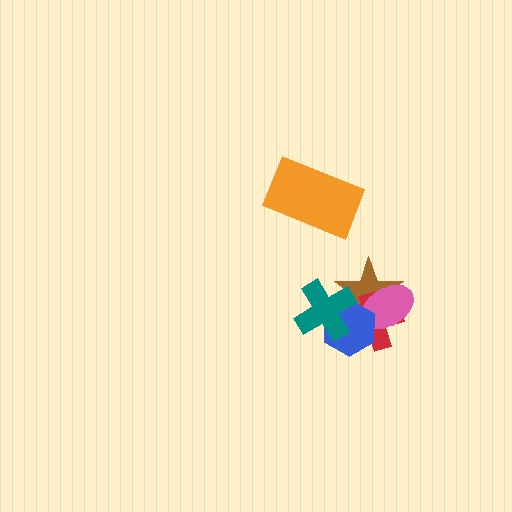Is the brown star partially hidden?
Yes, it is partially covered by another shape.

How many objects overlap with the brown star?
4 objects overlap with the brown star.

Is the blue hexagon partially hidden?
Yes, it is partially covered by another shape.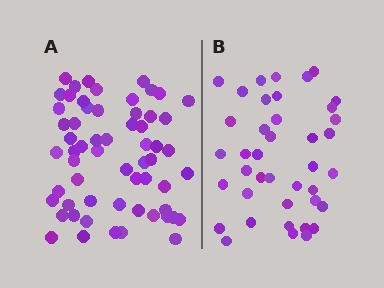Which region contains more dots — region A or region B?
Region A (the left region) has more dots.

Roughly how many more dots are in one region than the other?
Region A has approximately 20 more dots than region B.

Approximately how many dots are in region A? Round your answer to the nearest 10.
About 60 dots.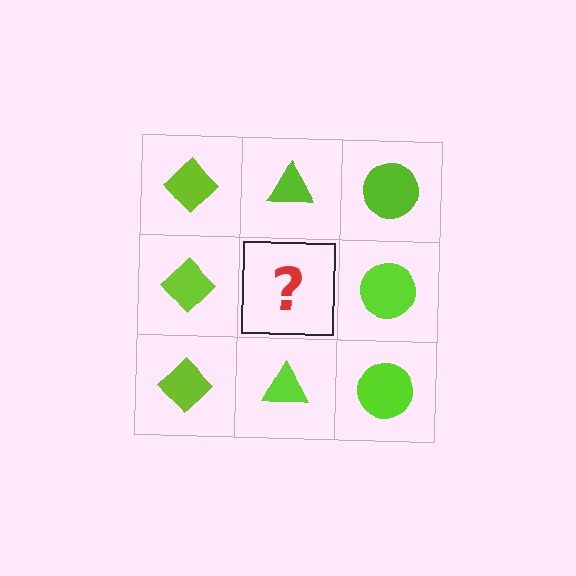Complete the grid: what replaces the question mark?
The question mark should be replaced with a lime triangle.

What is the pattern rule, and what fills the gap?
The rule is that each column has a consistent shape. The gap should be filled with a lime triangle.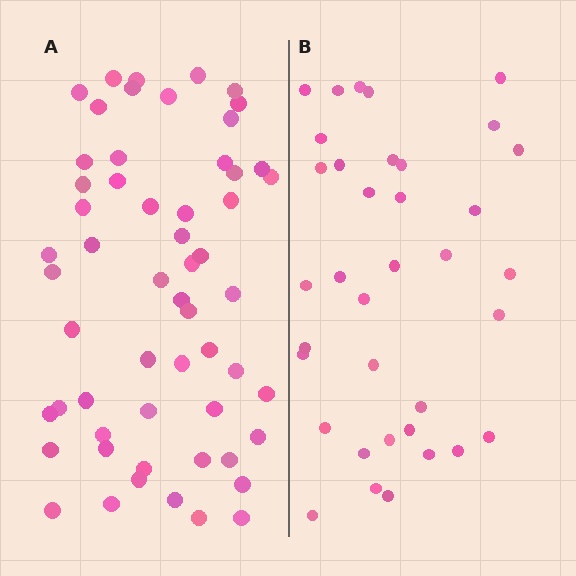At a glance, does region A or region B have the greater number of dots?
Region A (the left region) has more dots.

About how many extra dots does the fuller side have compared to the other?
Region A has approximately 20 more dots than region B.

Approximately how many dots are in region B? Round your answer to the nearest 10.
About 40 dots. (The exact count is 36, which rounds to 40.)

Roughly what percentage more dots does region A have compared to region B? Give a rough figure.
About 60% more.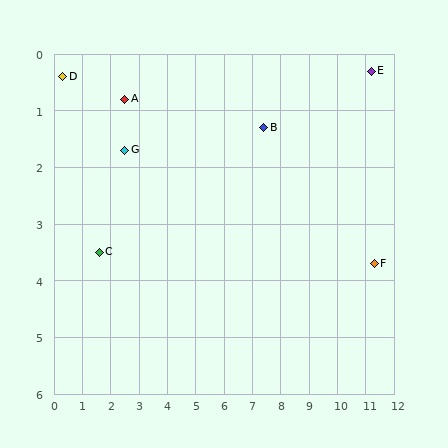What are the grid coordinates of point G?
Point G is at approximately (2.5, 1.7).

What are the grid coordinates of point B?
Point B is at approximately (7.4, 1.3).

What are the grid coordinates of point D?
Point D is at approximately (0.3, 0.4).